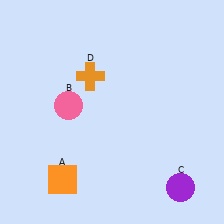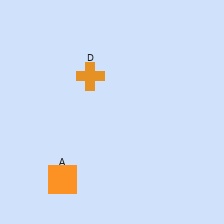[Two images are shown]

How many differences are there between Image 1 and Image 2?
There are 2 differences between the two images.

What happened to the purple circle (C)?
The purple circle (C) was removed in Image 2. It was in the bottom-right area of Image 1.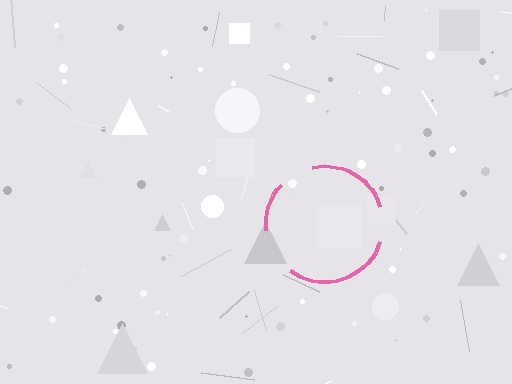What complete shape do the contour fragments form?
The contour fragments form a circle.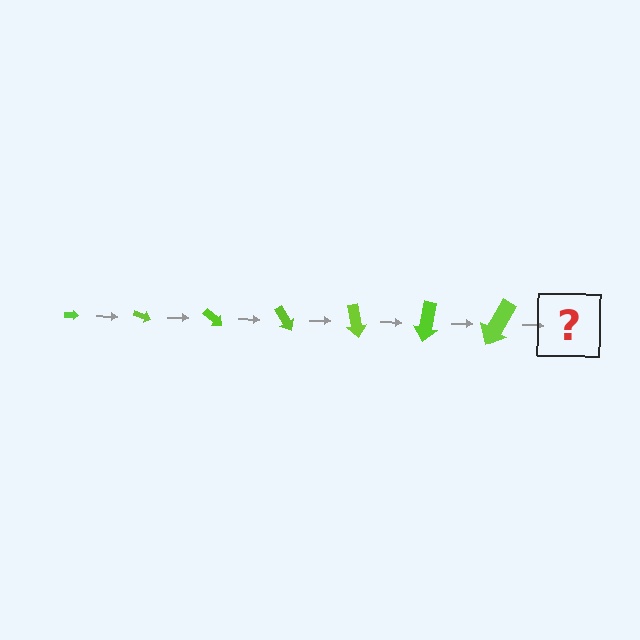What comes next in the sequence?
The next element should be an arrow, larger than the previous one and rotated 140 degrees from the start.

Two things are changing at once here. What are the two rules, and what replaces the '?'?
The two rules are that the arrow grows larger each step and it rotates 20 degrees each step. The '?' should be an arrow, larger than the previous one and rotated 140 degrees from the start.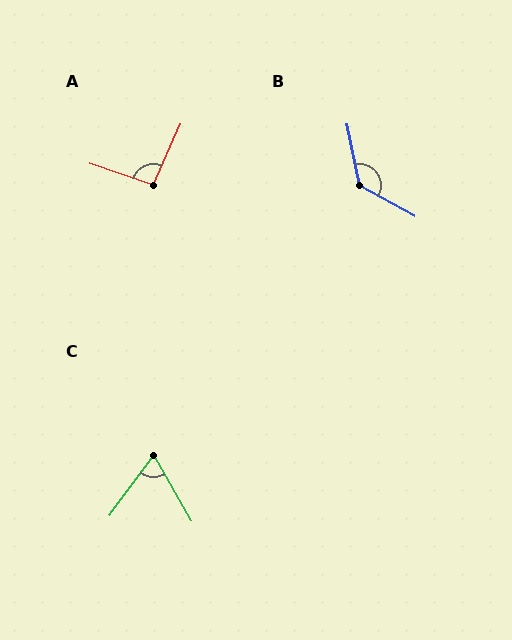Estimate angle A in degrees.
Approximately 95 degrees.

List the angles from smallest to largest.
C (66°), A (95°), B (130°).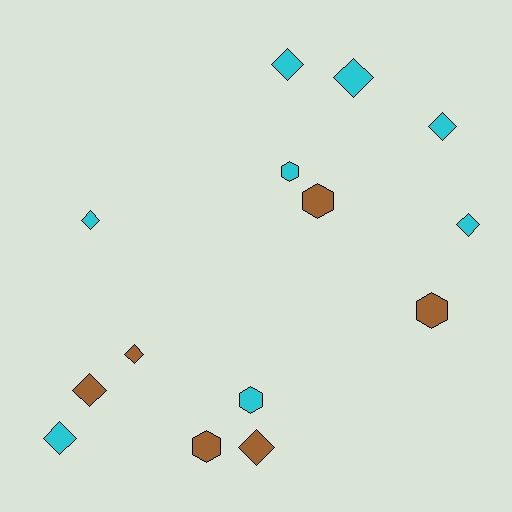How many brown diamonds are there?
There are 3 brown diamonds.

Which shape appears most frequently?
Diamond, with 9 objects.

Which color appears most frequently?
Cyan, with 8 objects.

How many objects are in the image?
There are 14 objects.